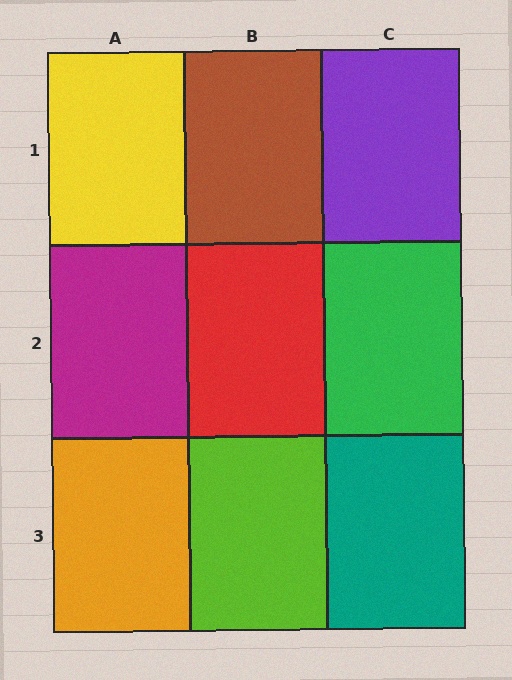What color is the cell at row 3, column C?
Teal.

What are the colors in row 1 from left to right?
Yellow, brown, purple.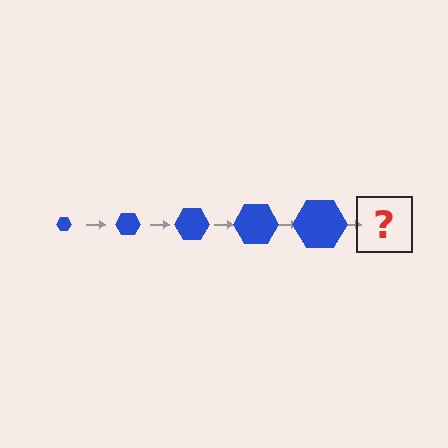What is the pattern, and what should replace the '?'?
The pattern is that the hexagon gets progressively larger each step. The '?' should be a blue hexagon, larger than the previous one.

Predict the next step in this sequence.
The next step is a blue hexagon, larger than the previous one.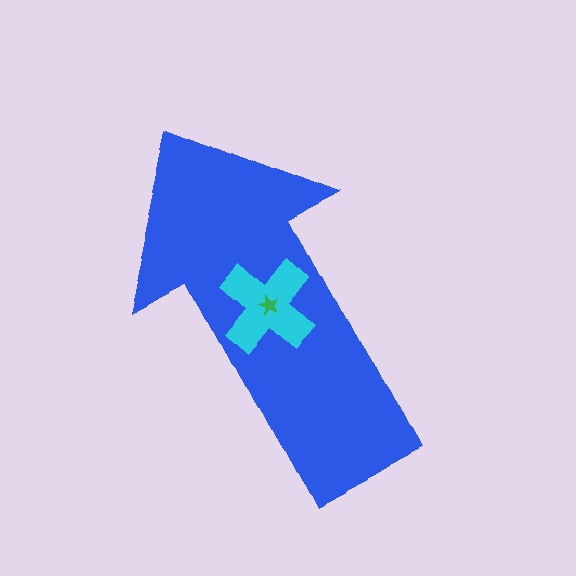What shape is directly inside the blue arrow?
The cyan cross.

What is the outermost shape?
The blue arrow.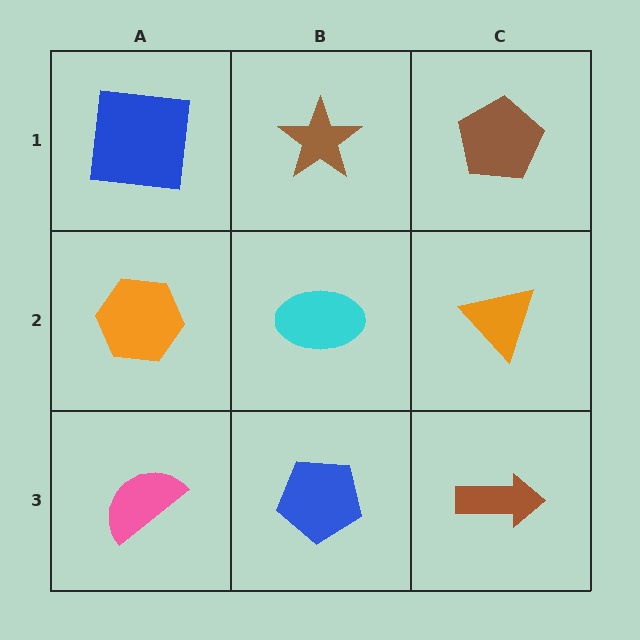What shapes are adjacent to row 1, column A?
An orange hexagon (row 2, column A), a brown star (row 1, column B).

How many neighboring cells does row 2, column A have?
3.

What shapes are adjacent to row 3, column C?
An orange triangle (row 2, column C), a blue pentagon (row 3, column B).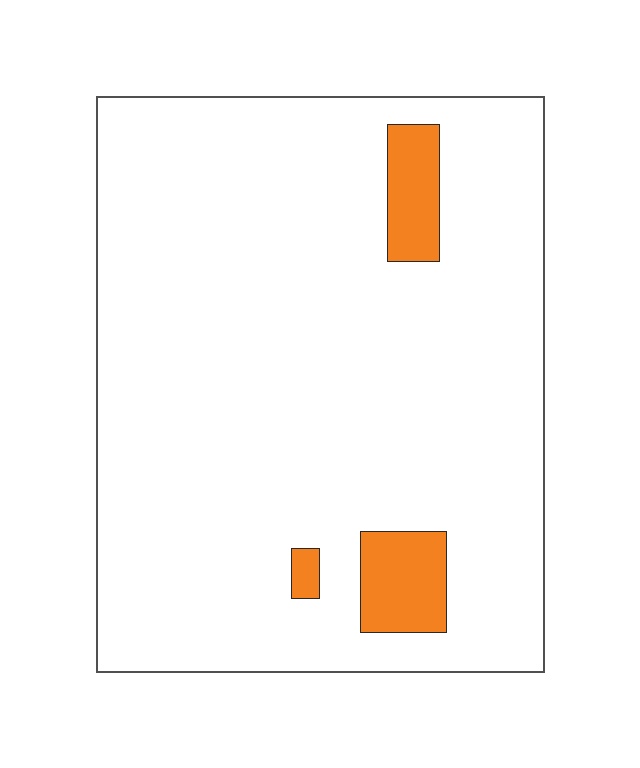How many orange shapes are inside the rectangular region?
3.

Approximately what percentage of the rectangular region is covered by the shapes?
Approximately 5%.